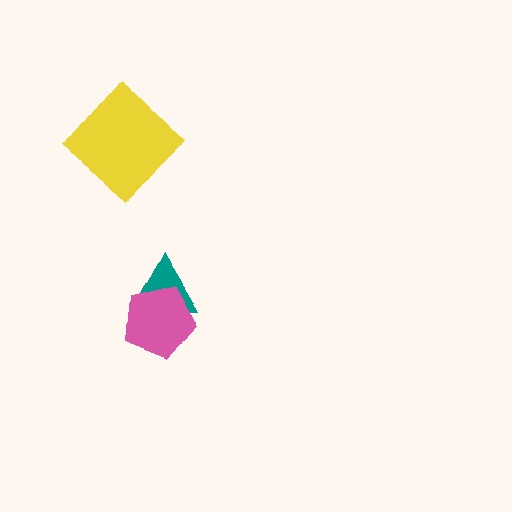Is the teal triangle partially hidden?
Yes, it is partially covered by another shape.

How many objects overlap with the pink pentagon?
1 object overlaps with the pink pentagon.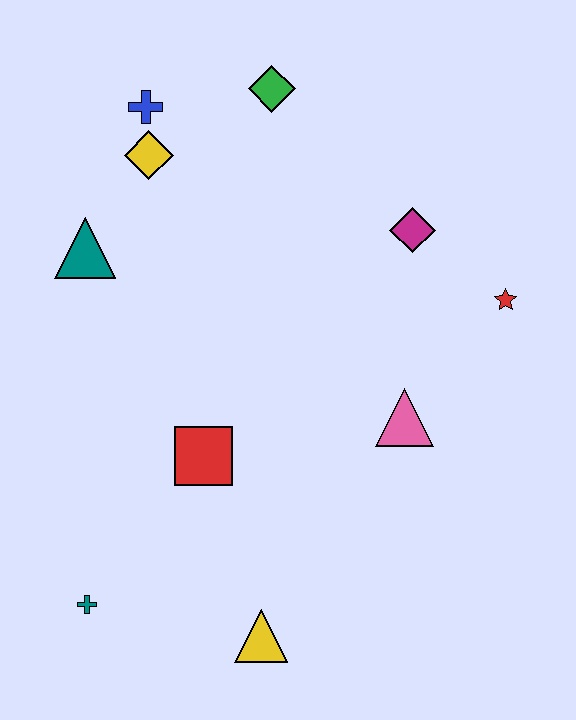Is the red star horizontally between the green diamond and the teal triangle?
No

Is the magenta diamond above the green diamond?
No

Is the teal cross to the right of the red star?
No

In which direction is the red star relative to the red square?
The red star is to the right of the red square.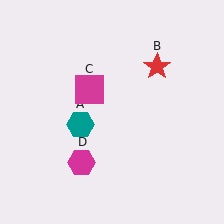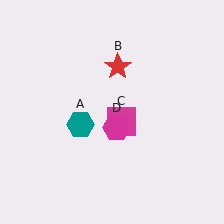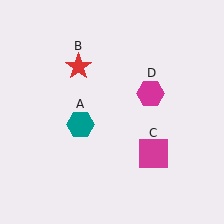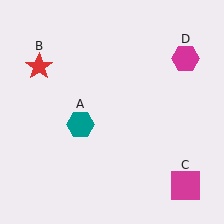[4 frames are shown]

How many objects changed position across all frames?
3 objects changed position: red star (object B), magenta square (object C), magenta hexagon (object D).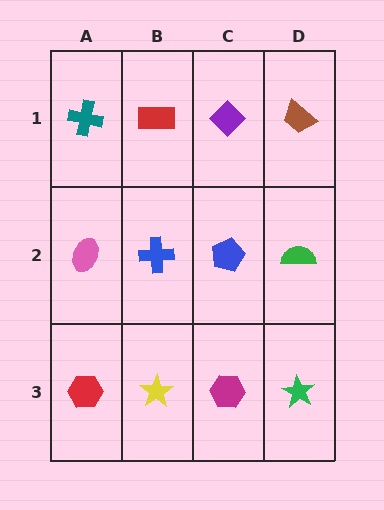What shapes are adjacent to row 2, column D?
A brown trapezoid (row 1, column D), a green star (row 3, column D), a blue pentagon (row 2, column C).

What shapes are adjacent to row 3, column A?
A pink ellipse (row 2, column A), a yellow star (row 3, column B).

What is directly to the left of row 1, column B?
A teal cross.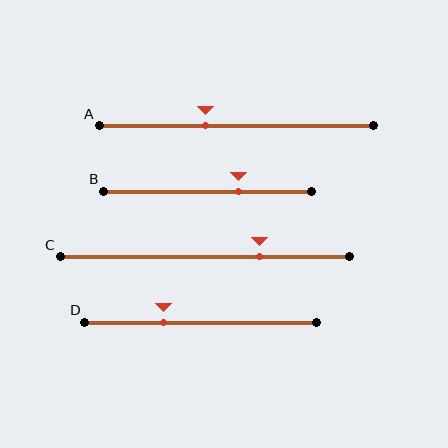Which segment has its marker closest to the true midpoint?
Segment A has its marker closest to the true midpoint.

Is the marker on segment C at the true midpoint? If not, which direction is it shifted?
No, the marker on segment C is shifted to the right by about 19% of the segment length.